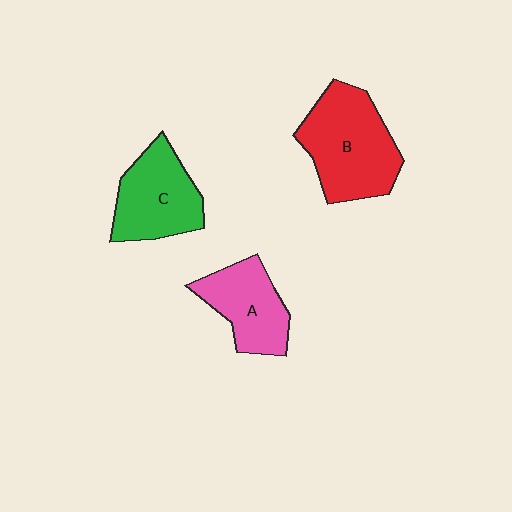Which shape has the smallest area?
Shape A (pink).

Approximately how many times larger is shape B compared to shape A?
Approximately 1.5 times.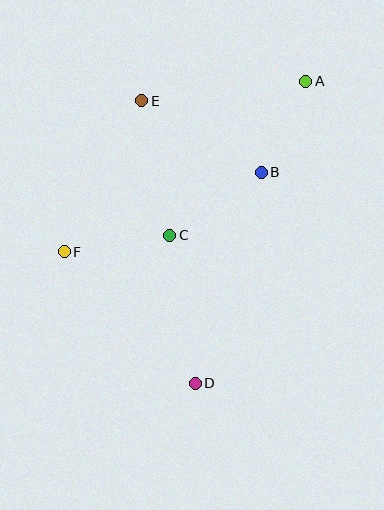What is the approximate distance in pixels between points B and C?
The distance between B and C is approximately 111 pixels.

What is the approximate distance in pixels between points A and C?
The distance between A and C is approximately 205 pixels.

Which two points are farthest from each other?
Points A and D are farthest from each other.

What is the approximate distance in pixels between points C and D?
The distance between C and D is approximately 150 pixels.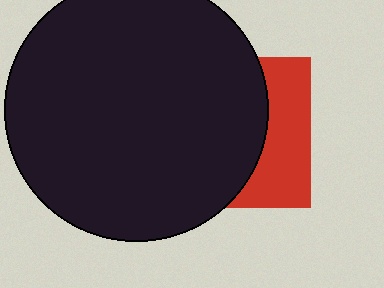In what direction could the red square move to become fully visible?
The red square could move right. That would shift it out from behind the black circle entirely.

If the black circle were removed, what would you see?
You would see the complete red square.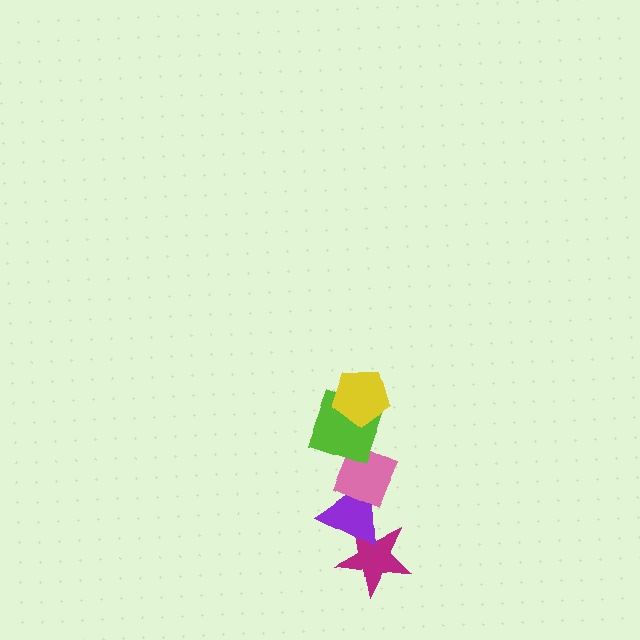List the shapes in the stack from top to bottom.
From top to bottom: the yellow pentagon, the lime square, the pink diamond, the purple triangle, the magenta star.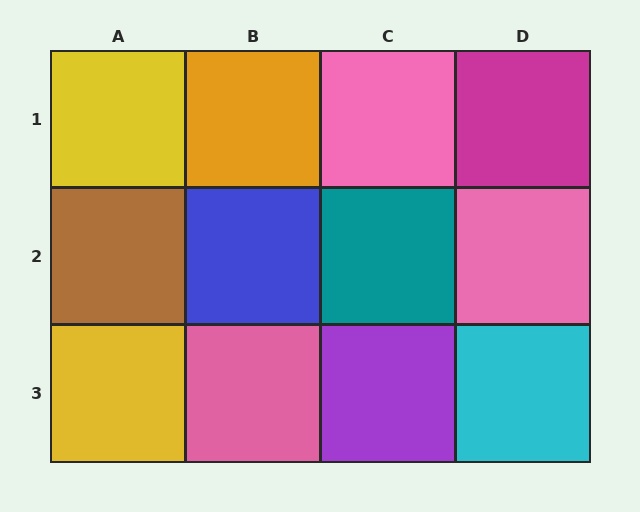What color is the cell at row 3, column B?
Pink.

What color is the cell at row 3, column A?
Yellow.